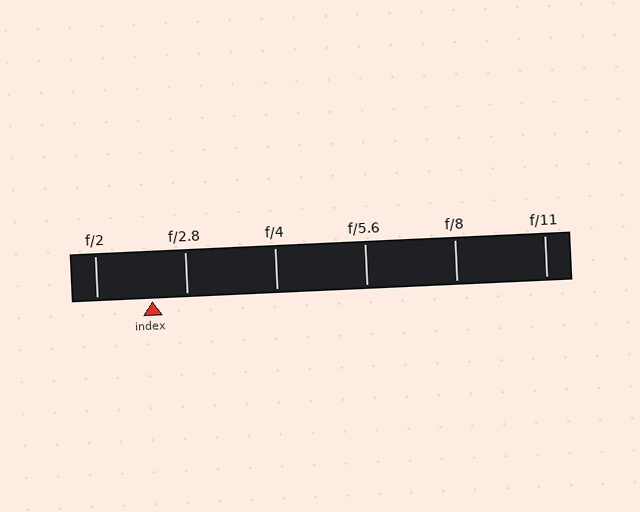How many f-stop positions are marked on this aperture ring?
There are 6 f-stop positions marked.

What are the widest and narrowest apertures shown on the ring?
The widest aperture shown is f/2 and the narrowest is f/11.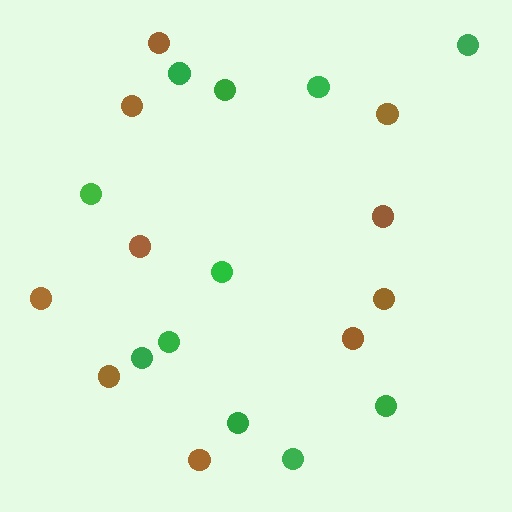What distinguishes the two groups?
There are 2 groups: one group of brown circles (10) and one group of green circles (11).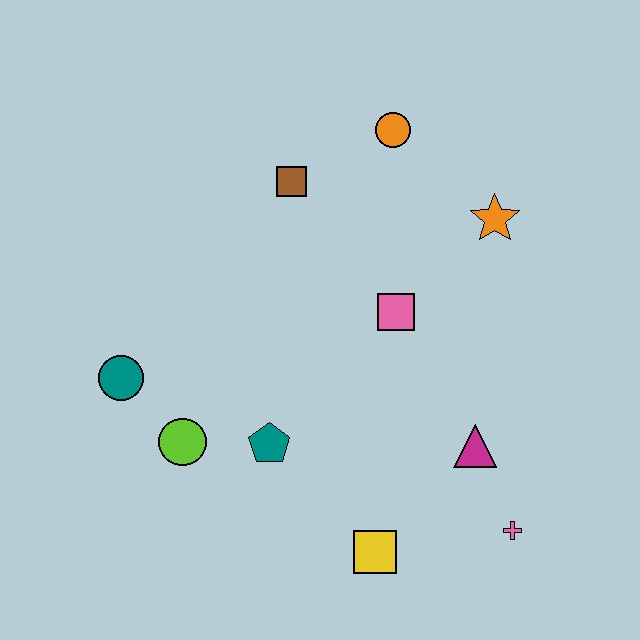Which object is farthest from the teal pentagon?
The orange circle is farthest from the teal pentagon.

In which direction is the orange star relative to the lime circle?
The orange star is to the right of the lime circle.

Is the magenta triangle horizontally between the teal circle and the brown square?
No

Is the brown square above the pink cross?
Yes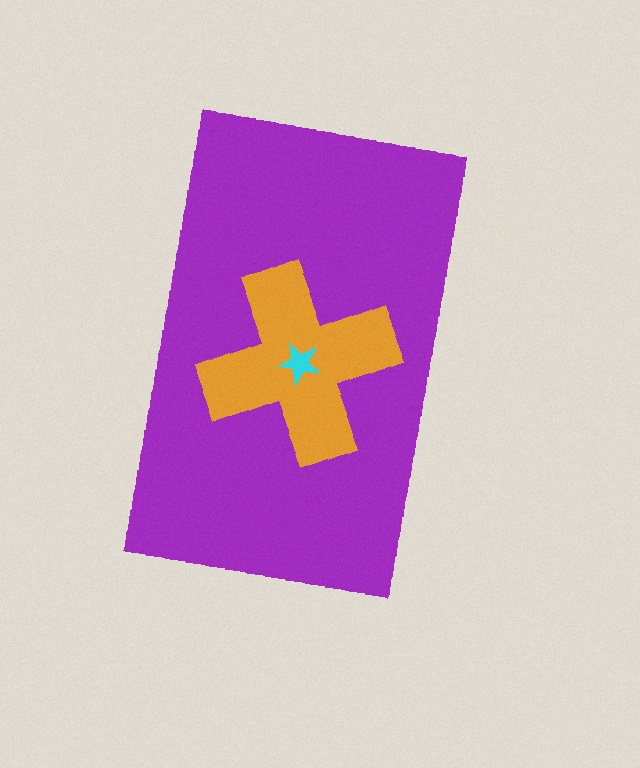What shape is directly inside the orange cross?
The cyan star.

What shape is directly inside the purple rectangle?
The orange cross.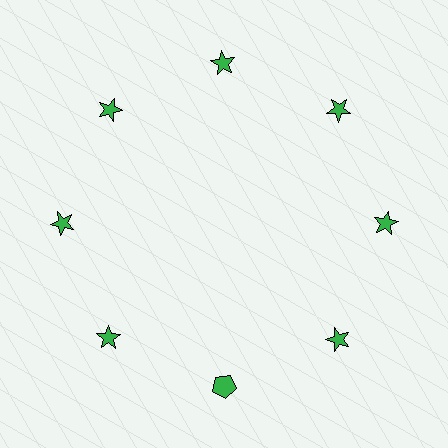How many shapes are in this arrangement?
There are 8 shapes arranged in a ring pattern.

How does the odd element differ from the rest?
It has a different shape: pentagon instead of star.